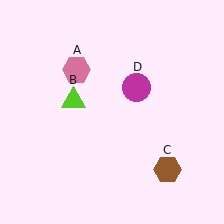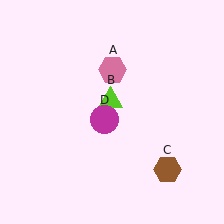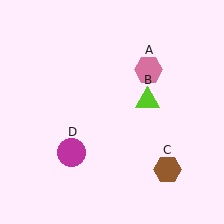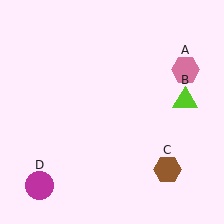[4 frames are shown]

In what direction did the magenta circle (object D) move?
The magenta circle (object D) moved down and to the left.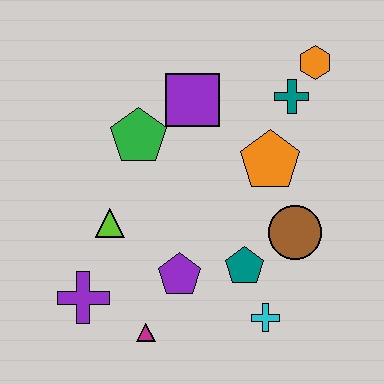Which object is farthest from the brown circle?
The purple cross is farthest from the brown circle.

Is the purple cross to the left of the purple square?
Yes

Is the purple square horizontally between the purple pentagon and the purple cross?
No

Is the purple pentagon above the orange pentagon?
No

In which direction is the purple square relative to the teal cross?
The purple square is to the left of the teal cross.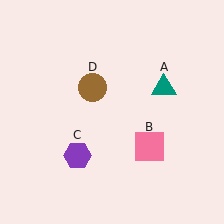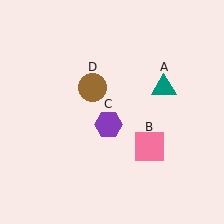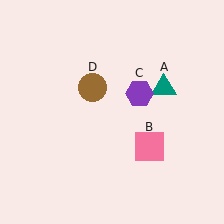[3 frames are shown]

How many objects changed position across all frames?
1 object changed position: purple hexagon (object C).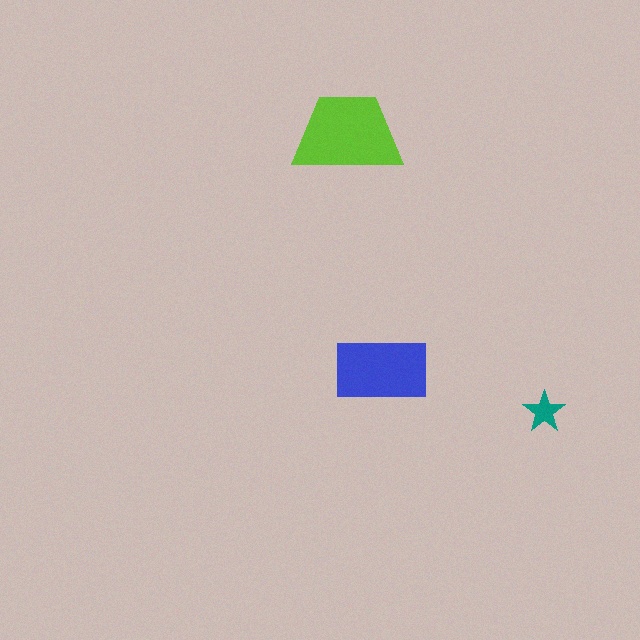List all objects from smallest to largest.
The teal star, the blue rectangle, the lime trapezoid.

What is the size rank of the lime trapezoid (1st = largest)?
1st.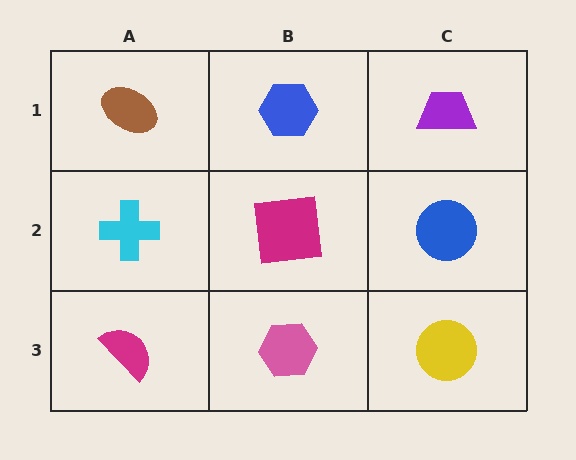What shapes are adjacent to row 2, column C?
A purple trapezoid (row 1, column C), a yellow circle (row 3, column C), a magenta square (row 2, column B).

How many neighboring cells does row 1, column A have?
2.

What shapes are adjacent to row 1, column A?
A cyan cross (row 2, column A), a blue hexagon (row 1, column B).